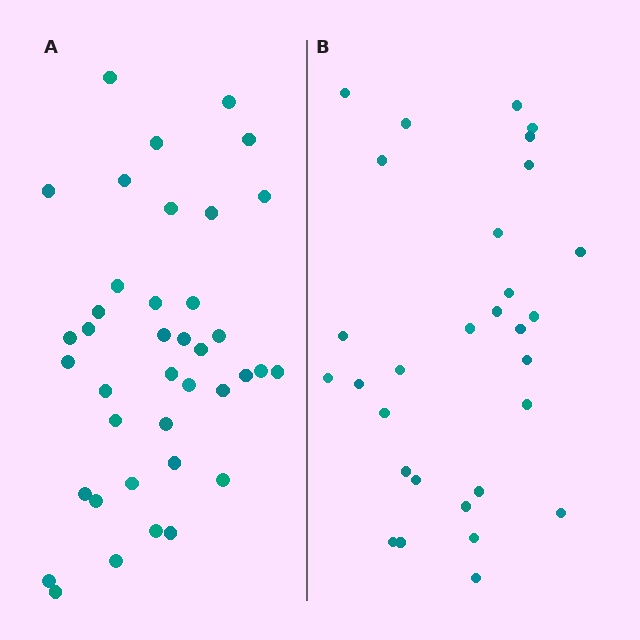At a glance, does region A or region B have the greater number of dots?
Region A (the left region) has more dots.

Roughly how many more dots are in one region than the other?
Region A has roughly 8 or so more dots than region B.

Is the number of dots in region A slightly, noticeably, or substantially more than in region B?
Region A has noticeably more, but not dramatically so. The ratio is roughly 1.3 to 1.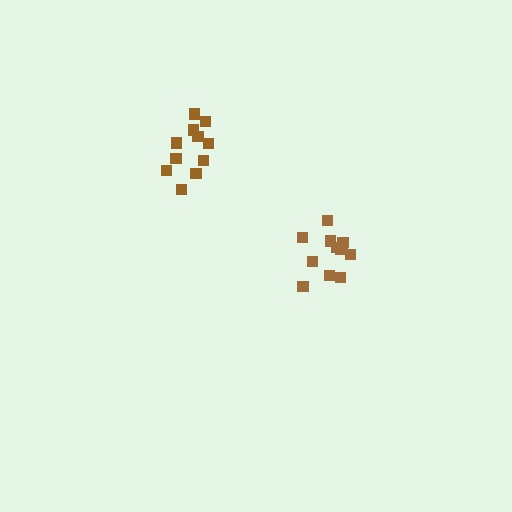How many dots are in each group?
Group 1: 12 dots, Group 2: 11 dots (23 total).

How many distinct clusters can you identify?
There are 2 distinct clusters.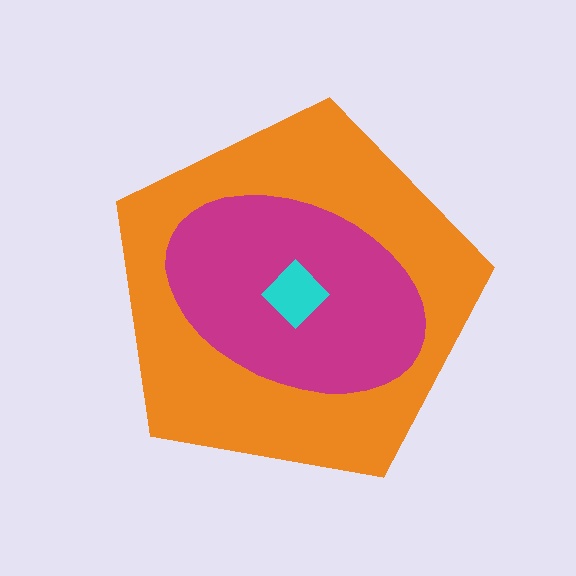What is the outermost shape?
The orange pentagon.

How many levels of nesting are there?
3.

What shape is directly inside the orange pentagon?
The magenta ellipse.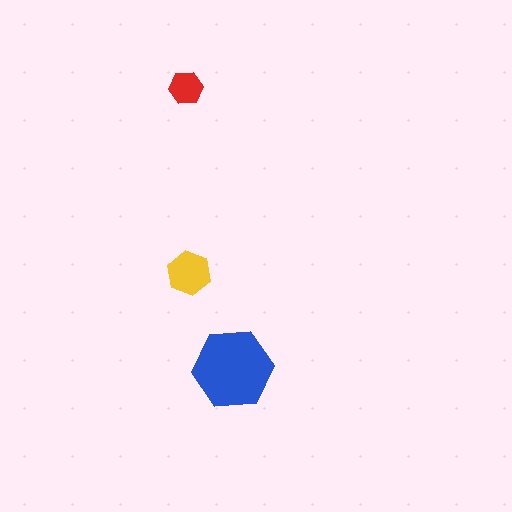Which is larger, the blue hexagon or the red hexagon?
The blue one.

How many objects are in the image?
There are 3 objects in the image.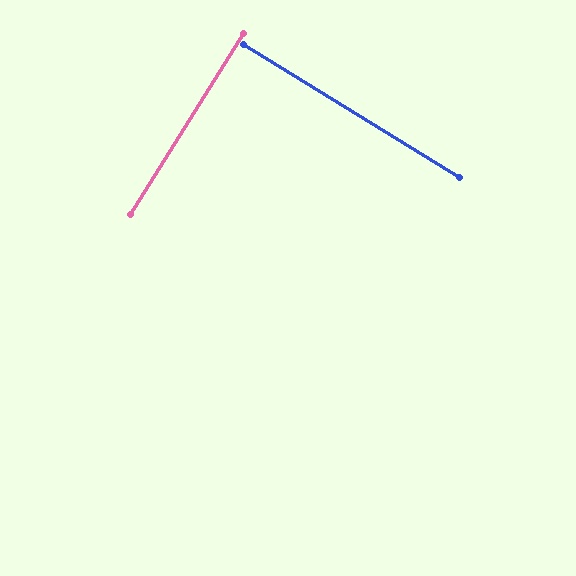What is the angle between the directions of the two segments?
Approximately 90 degrees.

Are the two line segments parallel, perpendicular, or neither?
Perpendicular — they meet at approximately 90°.